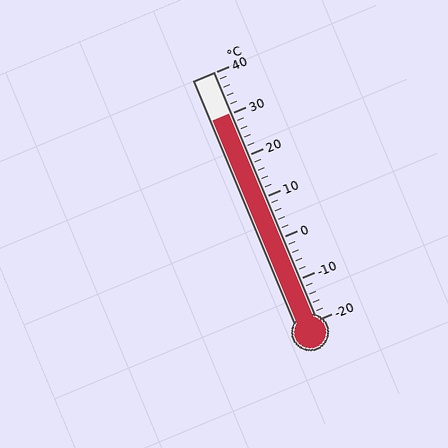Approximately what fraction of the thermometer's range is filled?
The thermometer is filled to approximately 85% of its range.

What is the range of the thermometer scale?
The thermometer scale ranges from -20°C to 40°C.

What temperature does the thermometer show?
The thermometer shows approximately 30°C.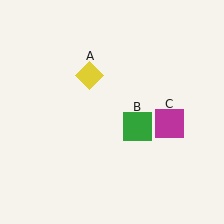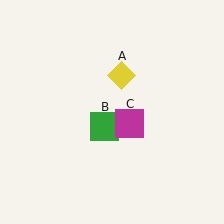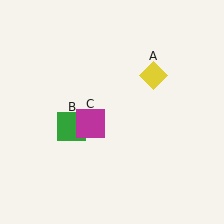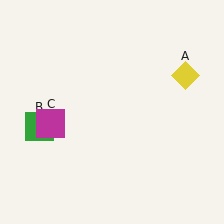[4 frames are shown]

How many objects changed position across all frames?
3 objects changed position: yellow diamond (object A), green square (object B), magenta square (object C).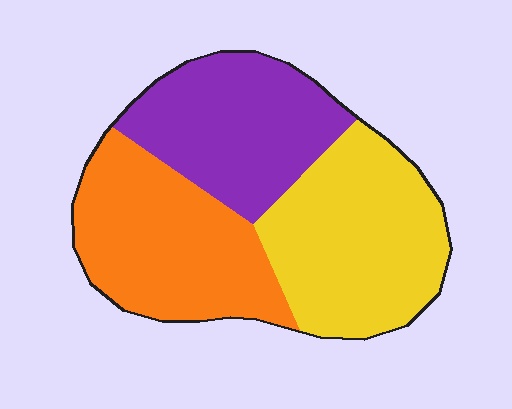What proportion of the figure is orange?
Orange covers 34% of the figure.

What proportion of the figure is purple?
Purple takes up about one third (1/3) of the figure.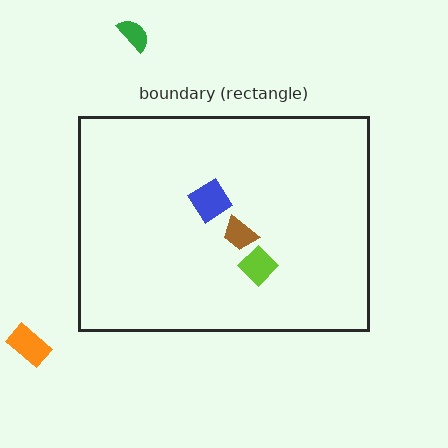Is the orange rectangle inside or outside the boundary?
Outside.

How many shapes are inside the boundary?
3 inside, 2 outside.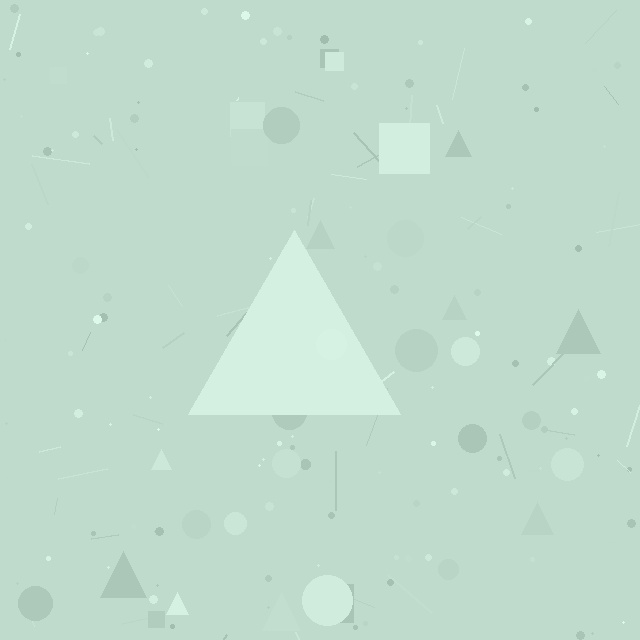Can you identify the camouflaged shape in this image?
The camouflaged shape is a triangle.